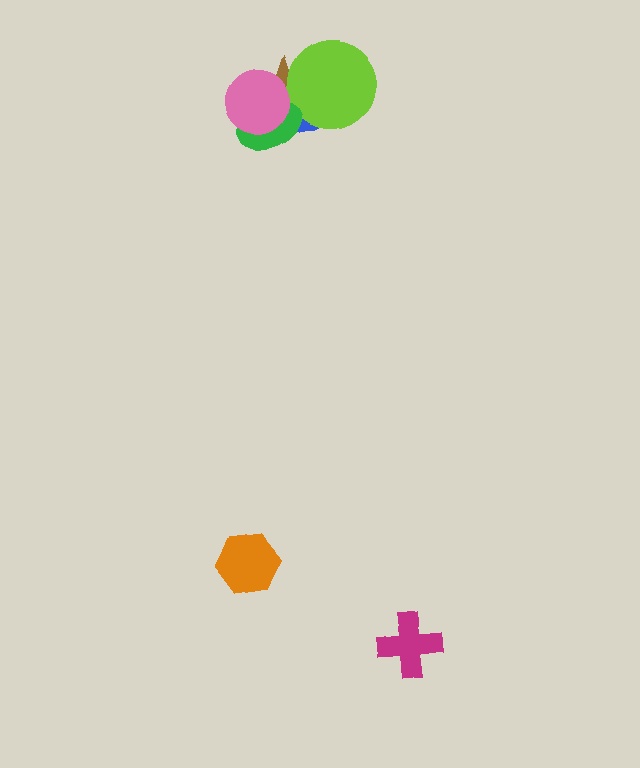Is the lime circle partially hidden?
No, no other shape covers it.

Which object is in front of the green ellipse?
The pink circle is in front of the green ellipse.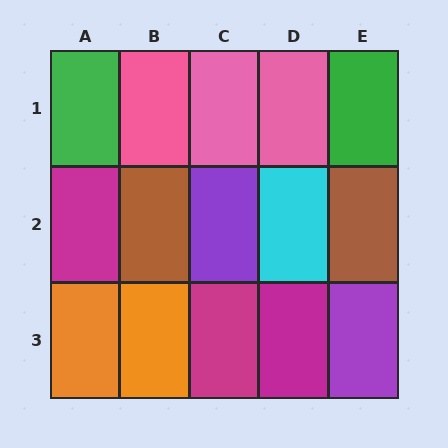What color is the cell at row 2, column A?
Magenta.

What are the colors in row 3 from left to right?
Orange, orange, magenta, magenta, purple.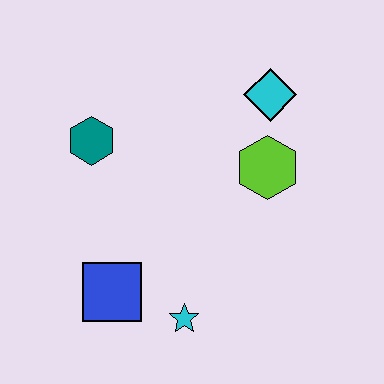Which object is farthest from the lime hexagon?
The blue square is farthest from the lime hexagon.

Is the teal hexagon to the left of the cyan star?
Yes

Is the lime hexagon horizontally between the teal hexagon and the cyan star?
No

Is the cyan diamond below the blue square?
No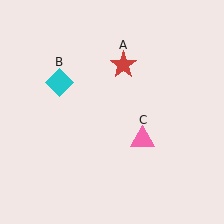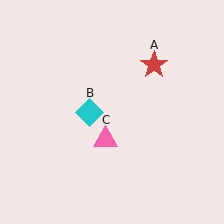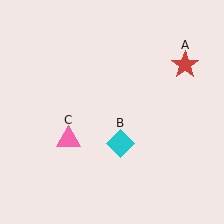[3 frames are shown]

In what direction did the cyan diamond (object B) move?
The cyan diamond (object B) moved down and to the right.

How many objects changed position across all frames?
3 objects changed position: red star (object A), cyan diamond (object B), pink triangle (object C).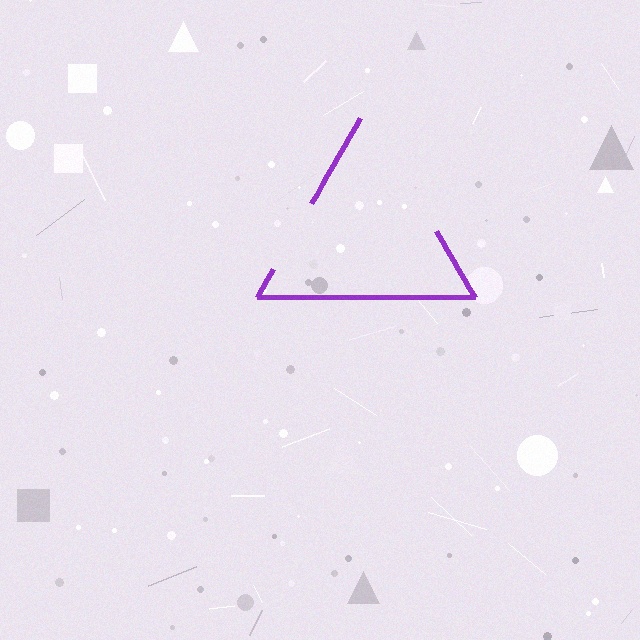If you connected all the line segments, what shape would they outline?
They would outline a triangle.